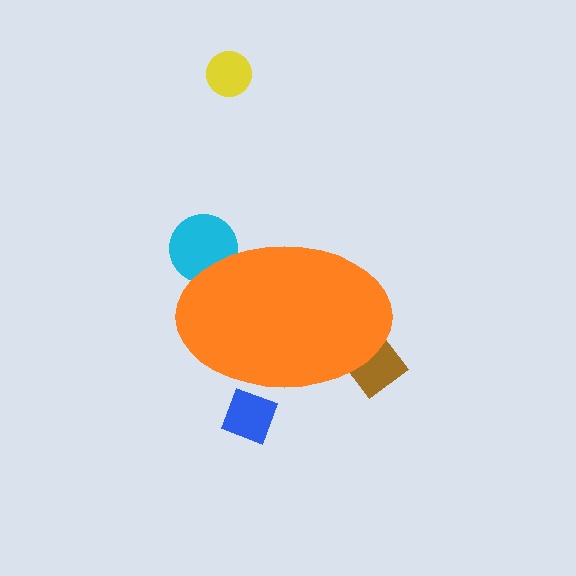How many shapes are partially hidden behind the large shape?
3 shapes are partially hidden.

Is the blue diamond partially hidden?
Yes, the blue diamond is partially hidden behind the orange ellipse.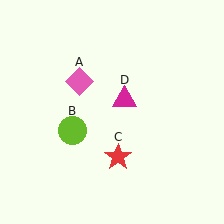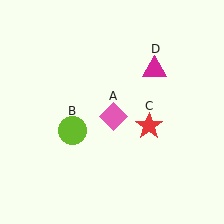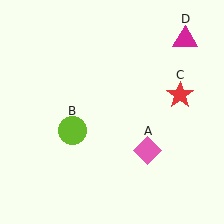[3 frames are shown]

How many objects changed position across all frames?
3 objects changed position: pink diamond (object A), red star (object C), magenta triangle (object D).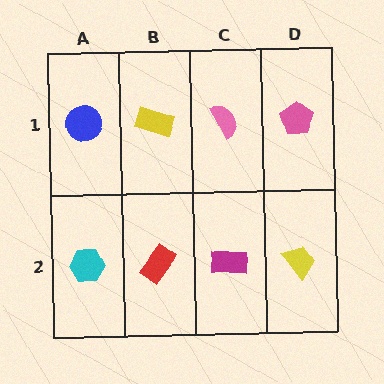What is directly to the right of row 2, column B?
A magenta rectangle.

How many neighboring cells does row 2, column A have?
2.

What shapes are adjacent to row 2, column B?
A yellow rectangle (row 1, column B), a cyan hexagon (row 2, column A), a magenta rectangle (row 2, column C).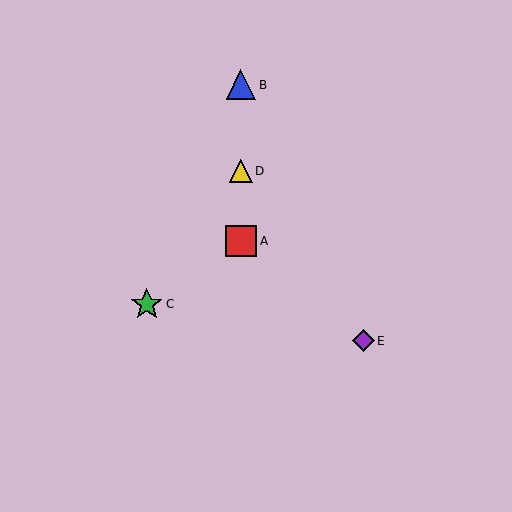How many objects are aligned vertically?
3 objects (A, B, D) are aligned vertically.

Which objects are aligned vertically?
Objects A, B, D are aligned vertically.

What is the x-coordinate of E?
Object E is at x≈363.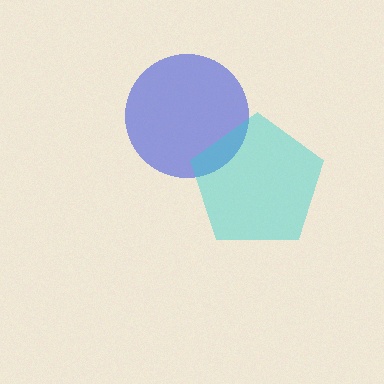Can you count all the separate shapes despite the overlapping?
Yes, there are 2 separate shapes.